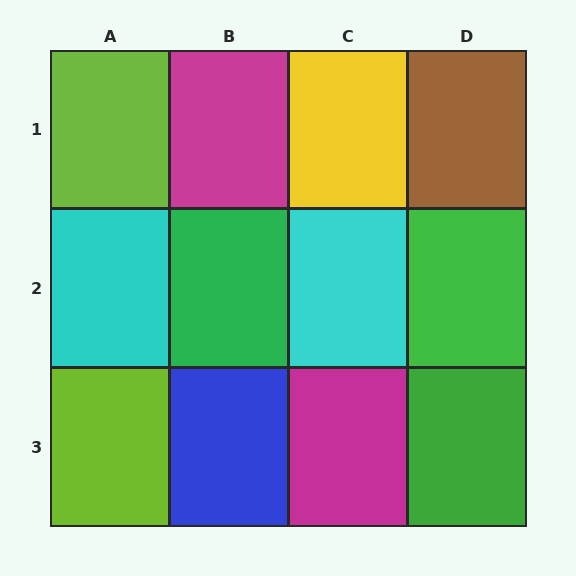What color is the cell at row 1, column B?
Magenta.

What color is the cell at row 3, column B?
Blue.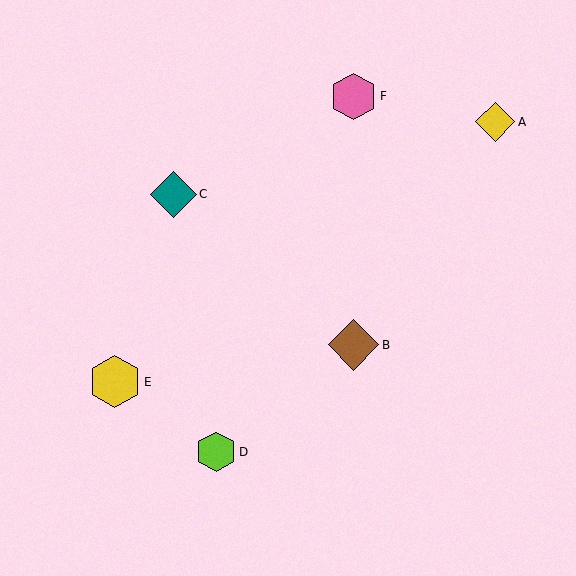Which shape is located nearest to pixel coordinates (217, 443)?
The lime hexagon (labeled D) at (216, 452) is nearest to that location.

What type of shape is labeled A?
Shape A is a yellow diamond.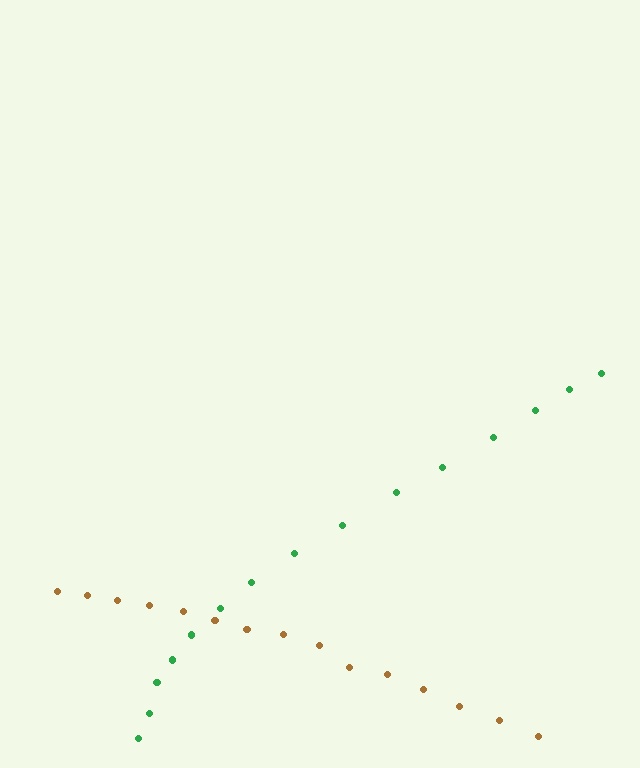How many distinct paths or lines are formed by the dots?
There are 2 distinct paths.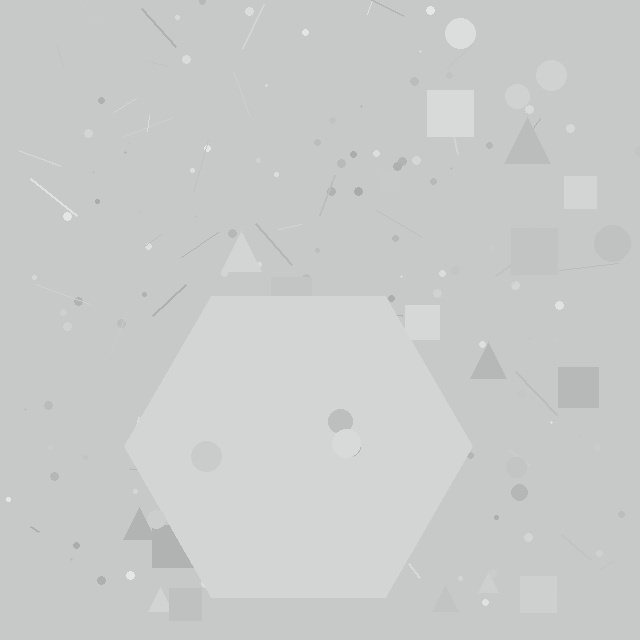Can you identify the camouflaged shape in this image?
The camouflaged shape is a hexagon.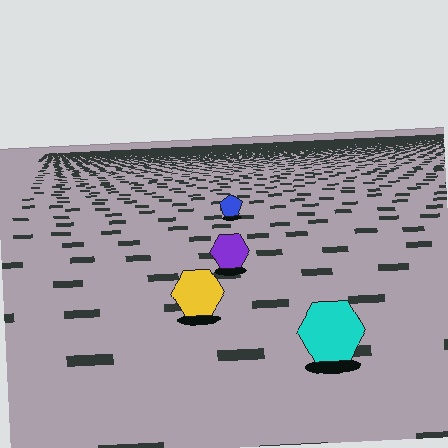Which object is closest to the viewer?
The cyan hexagon is closest. The texture marks near it are larger and more spread out.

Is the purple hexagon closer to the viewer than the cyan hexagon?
No. The cyan hexagon is closer — you can tell from the texture gradient: the ground texture is coarser near it.